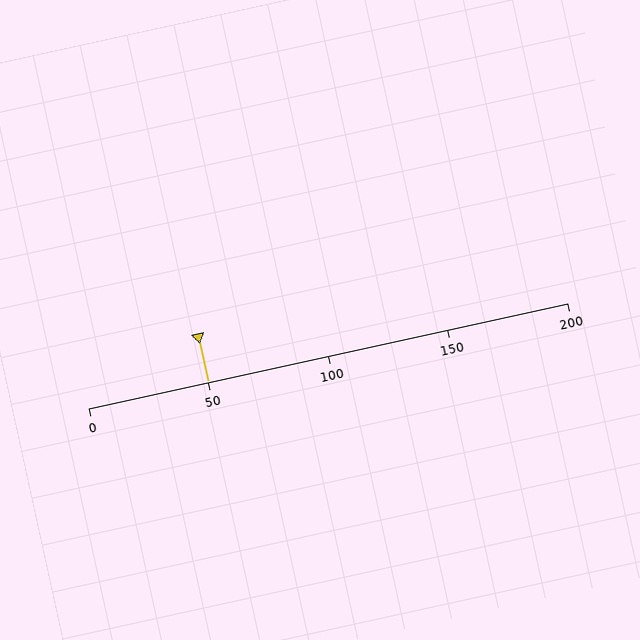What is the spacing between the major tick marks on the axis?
The major ticks are spaced 50 apart.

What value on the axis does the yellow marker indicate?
The marker indicates approximately 50.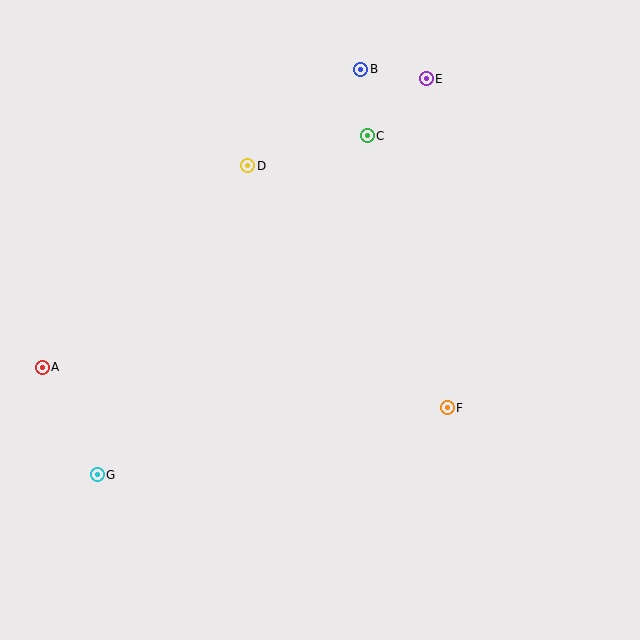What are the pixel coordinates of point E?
Point E is at (426, 79).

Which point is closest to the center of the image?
Point F at (447, 408) is closest to the center.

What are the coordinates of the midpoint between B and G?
The midpoint between B and G is at (229, 272).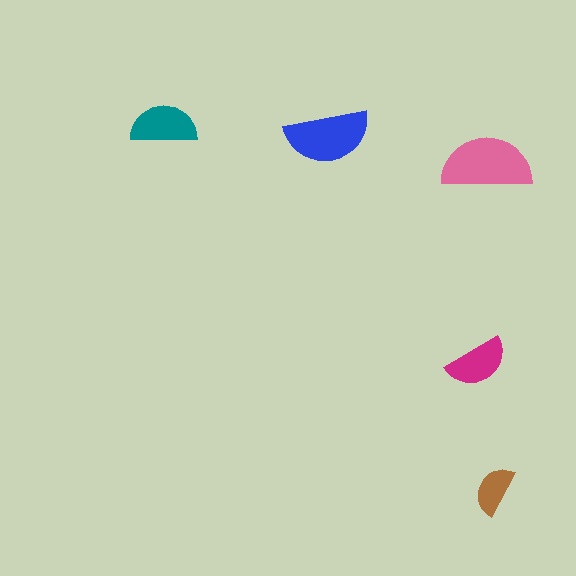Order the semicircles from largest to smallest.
the pink one, the blue one, the teal one, the magenta one, the brown one.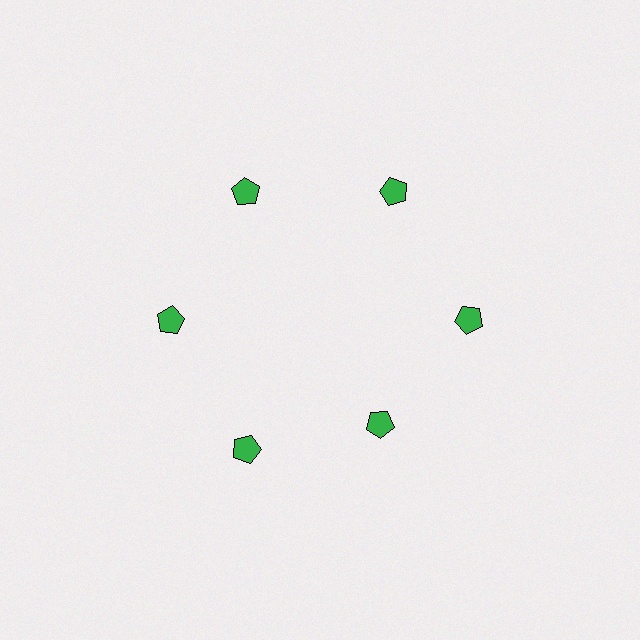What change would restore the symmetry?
The symmetry would be restored by moving it outward, back onto the ring so that all 6 pentagons sit at equal angles and equal distance from the center.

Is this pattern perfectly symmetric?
No. The 6 green pentagons are arranged in a ring, but one element near the 5 o'clock position is pulled inward toward the center, breaking the 6-fold rotational symmetry.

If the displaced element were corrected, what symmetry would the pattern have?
It would have 6-fold rotational symmetry — the pattern would map onto itself every 60 degrees.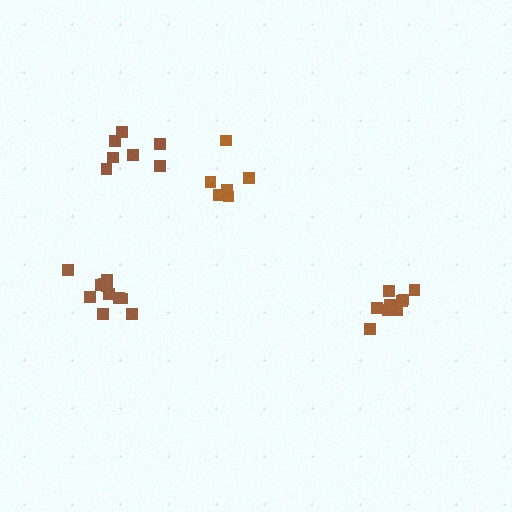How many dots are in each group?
Group 1: 7 dots, Group 2: 6 dots, Group 3: 11 dots, Group 4: 9 dots (33 total).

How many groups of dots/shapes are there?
There are 4 groups.